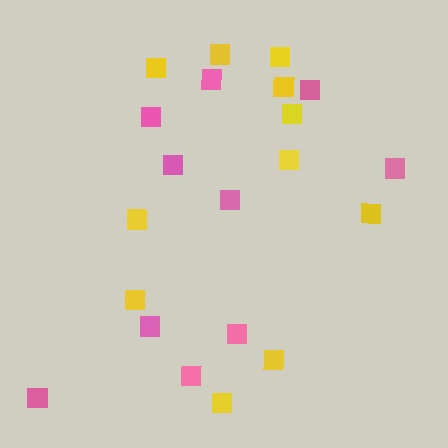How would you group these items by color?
There are 2 groups: one group of yellow squares (11) and one group of pink squares (10).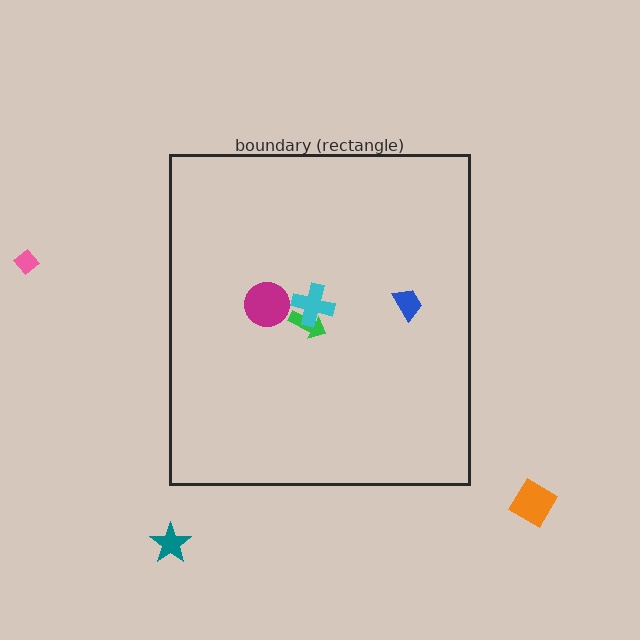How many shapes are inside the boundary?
4 inside, 3 outside.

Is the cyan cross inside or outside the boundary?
Inside.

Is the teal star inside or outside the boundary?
Outside.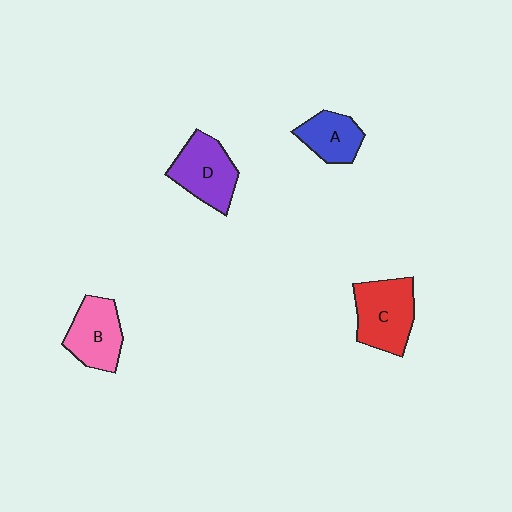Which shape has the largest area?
Shape C (red).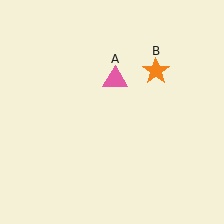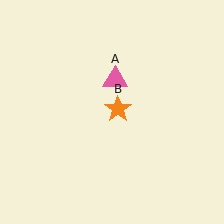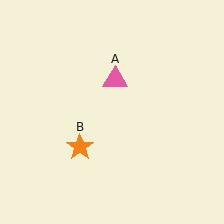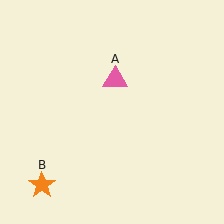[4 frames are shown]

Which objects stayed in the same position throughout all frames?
Pink triangle (object A) remained stationary.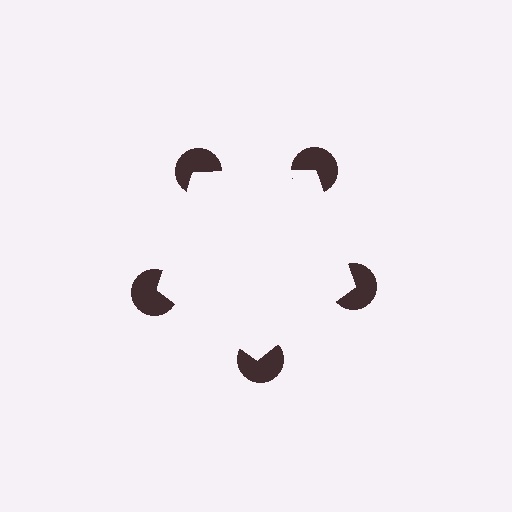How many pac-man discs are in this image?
There are 5 — one at each vertex of the illusory pentagon.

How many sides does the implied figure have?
5 sides.